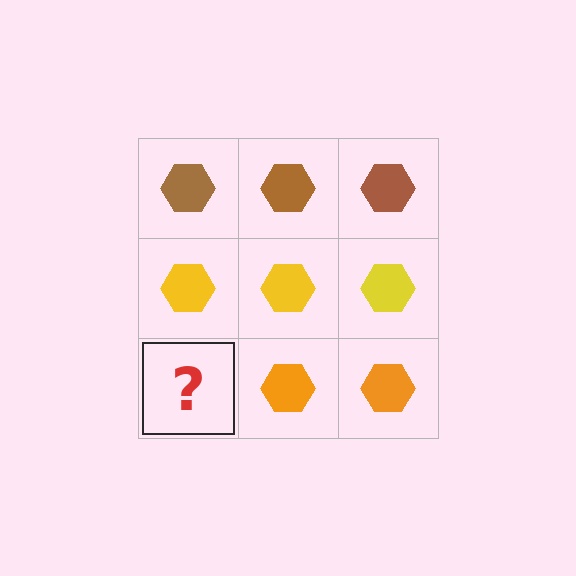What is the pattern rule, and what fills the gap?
The rule is that each row has a consistent color. The gap should be filled with an orange hexagon.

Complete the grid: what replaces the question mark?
The question mark should be replaced with an orange hexagon.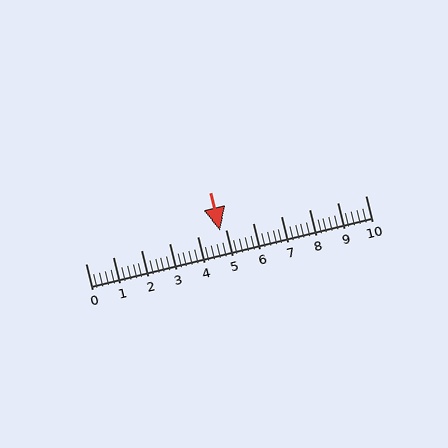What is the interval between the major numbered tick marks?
The major tick marks are spaced 1 units apart.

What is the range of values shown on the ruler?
The ruler shows values from 0 to 10.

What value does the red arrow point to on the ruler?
The red arrow points to approximately 4.8.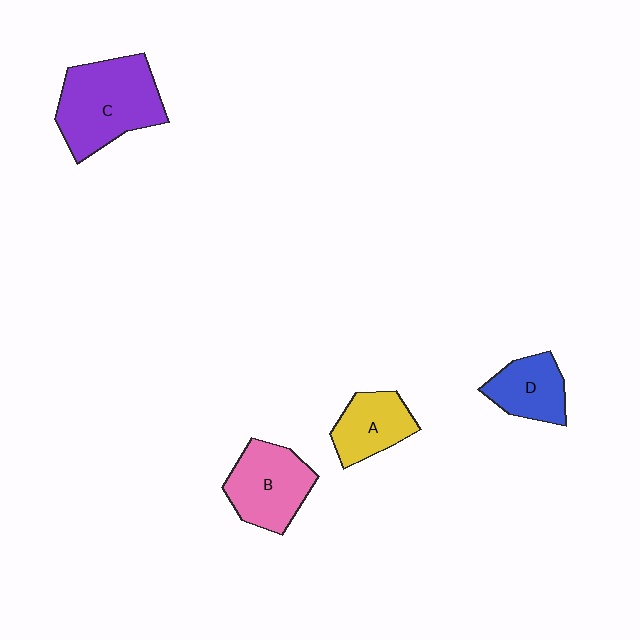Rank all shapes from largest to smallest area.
From largest to smallest: C (purple), B (pink), A (yellow), D (blue).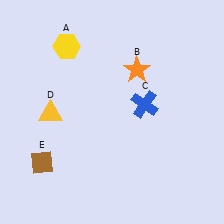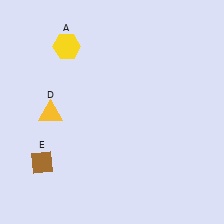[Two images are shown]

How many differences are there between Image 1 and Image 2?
There are 2 differences between the two images.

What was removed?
The orange star (B), the blue cross (C) were removed in Image 2.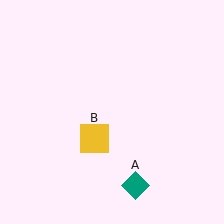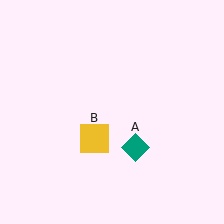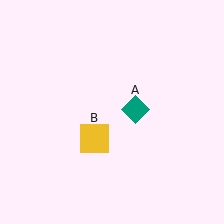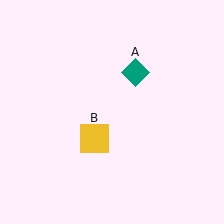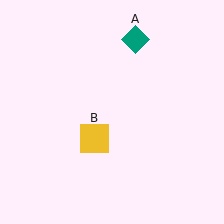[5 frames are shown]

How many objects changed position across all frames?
1 object changed position: teal diamond (object A).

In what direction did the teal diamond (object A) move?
The teal diamond (object A) moved up.